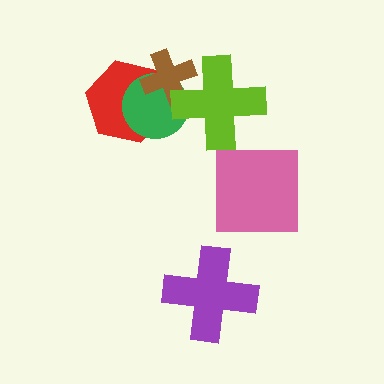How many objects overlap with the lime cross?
2 objects overlap with the lime cross.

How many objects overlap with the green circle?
3 objects overlap with the green circle.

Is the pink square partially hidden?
No, no other shape covers it.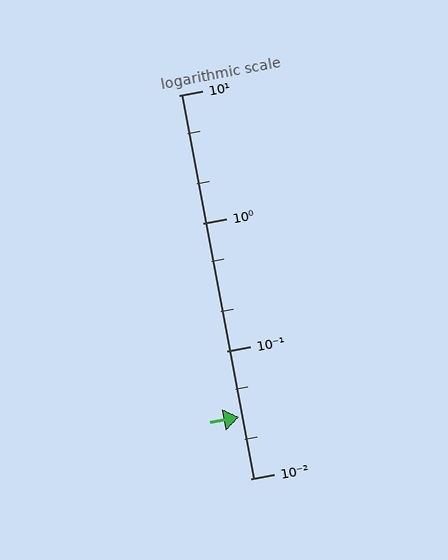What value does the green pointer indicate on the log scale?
The pointer indicates approximately 0.03.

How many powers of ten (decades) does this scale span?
The scale spans 3 decades, from 0.01 to 10.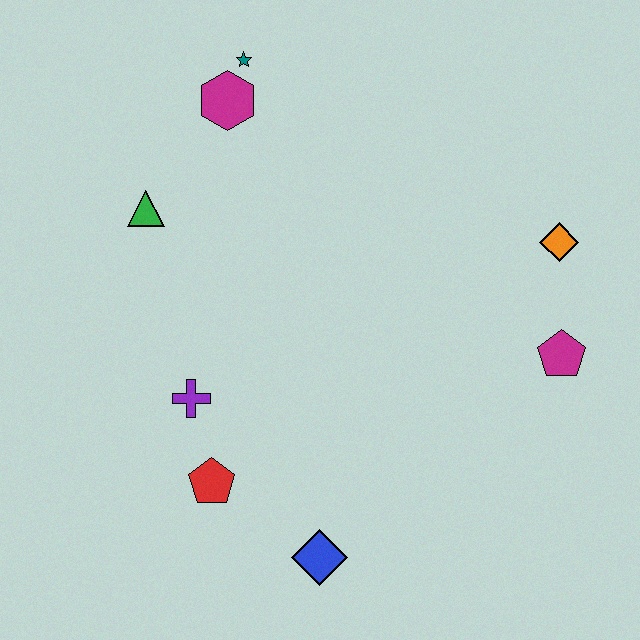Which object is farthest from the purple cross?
The orange diamond is farthest from the purple cross.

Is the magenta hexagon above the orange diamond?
Yes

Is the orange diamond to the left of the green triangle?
No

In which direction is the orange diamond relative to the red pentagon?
The orange diamond is to the right of the red pentagon.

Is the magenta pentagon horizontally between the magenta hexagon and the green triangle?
No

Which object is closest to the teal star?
The magenta hexagon is closest to the teal star.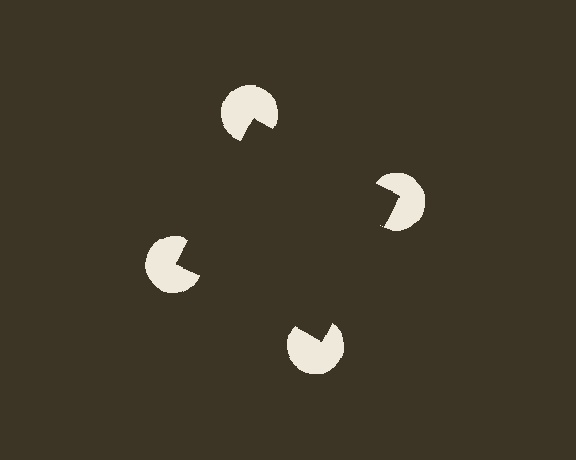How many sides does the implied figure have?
4 sides.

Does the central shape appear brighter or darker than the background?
It typically appears slightly darker than the background, even though no actual brightness change is drawn.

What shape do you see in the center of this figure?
An illusory square — its edges are inferred from the aligned wedge cuts in the pac-man discs, not physically drawn.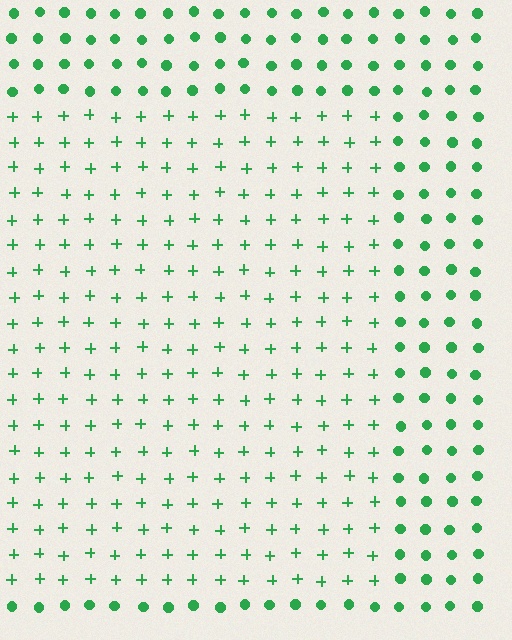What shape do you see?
I see a rectangle.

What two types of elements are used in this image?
The image uses plus signs inside the rectangle region and circles outside it.